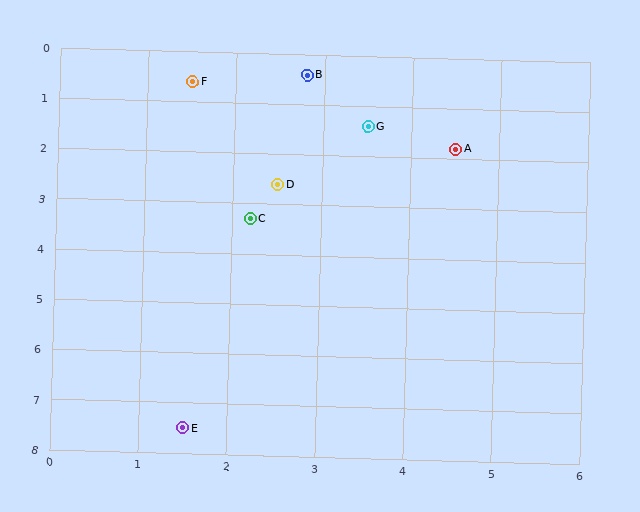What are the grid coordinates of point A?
Point A is at approximately (4.5, 1.8).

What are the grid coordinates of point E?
Point E is at approximately (1.5, 7.5).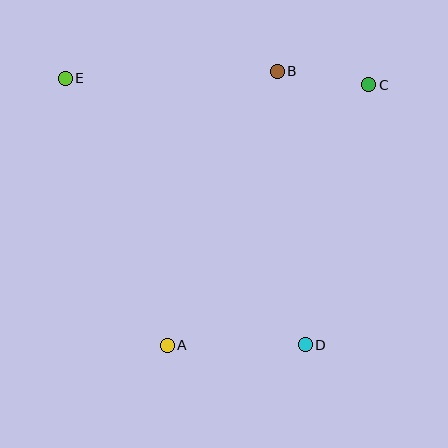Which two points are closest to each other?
Points B and C are closest to each other.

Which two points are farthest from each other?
Points D and E are farthest from each other.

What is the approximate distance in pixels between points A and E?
The distance between A and E is approximately 286 pixels.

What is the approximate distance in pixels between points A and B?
The distance between A and B is approximately 295 pixels.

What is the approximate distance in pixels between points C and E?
The distance between C and E is approximately 304 pixels.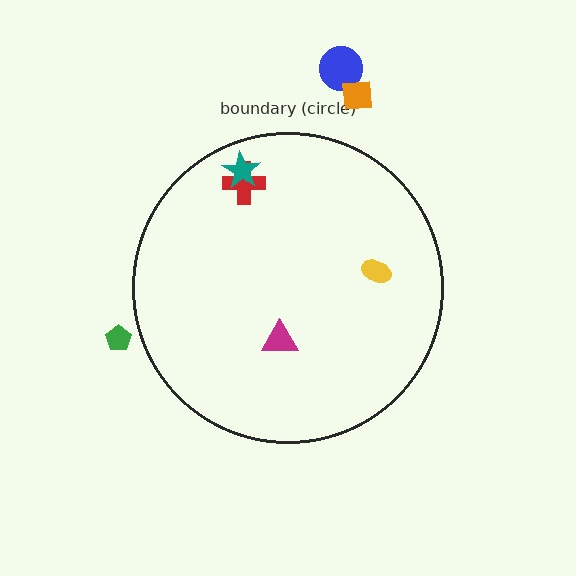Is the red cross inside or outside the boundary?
Inside.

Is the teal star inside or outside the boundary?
Inside.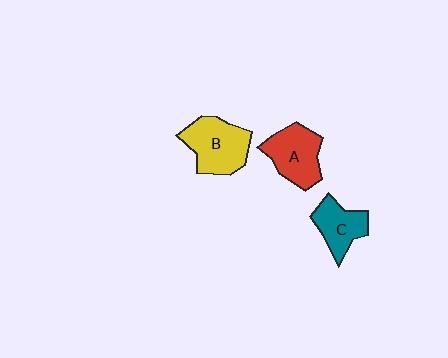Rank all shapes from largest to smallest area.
From largest to smallest: B (yellow), A (red), C (teal).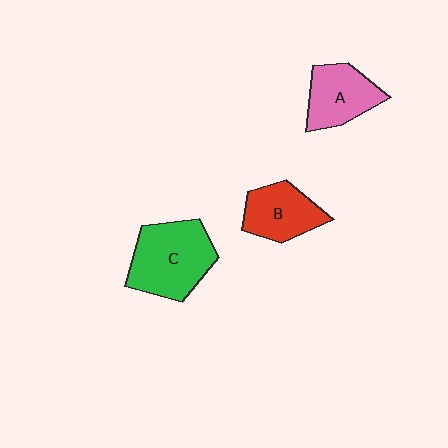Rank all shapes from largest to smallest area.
From largest to smallest: C (green), A (pink), B (red).